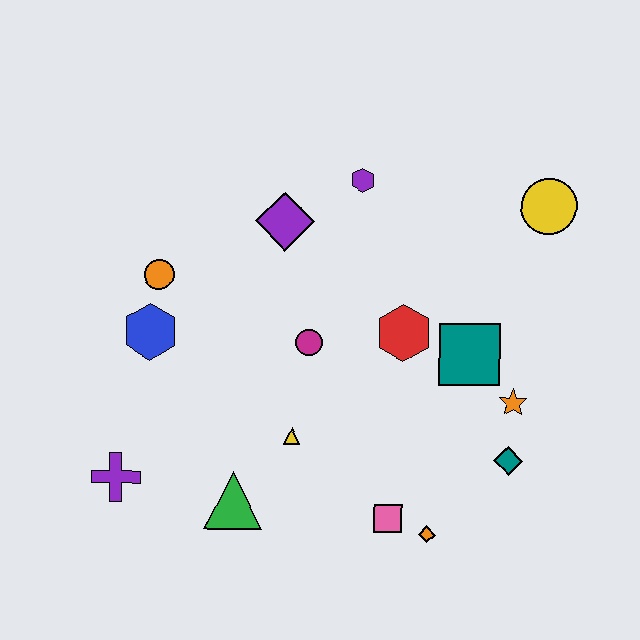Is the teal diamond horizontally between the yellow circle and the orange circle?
Yes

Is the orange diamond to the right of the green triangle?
Yes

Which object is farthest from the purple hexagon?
The purple cross is farthest from the purple hexagon.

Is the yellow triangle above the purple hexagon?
No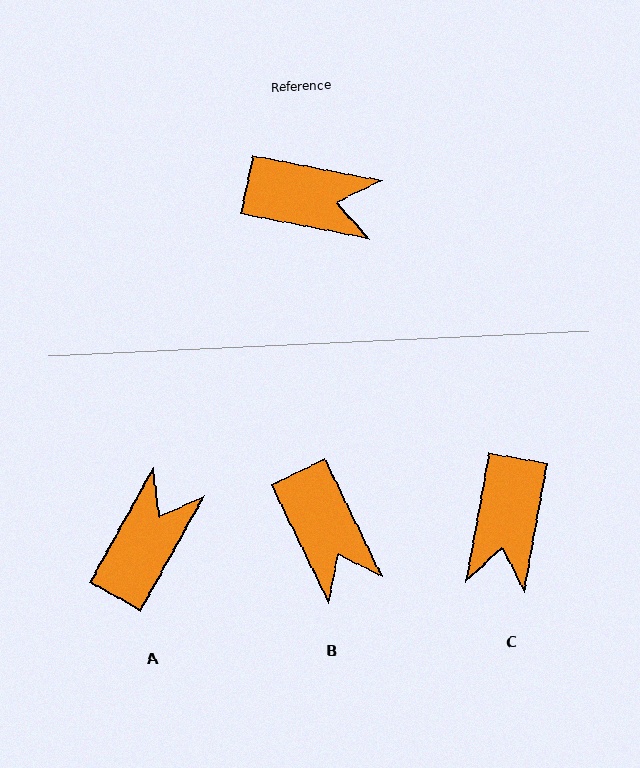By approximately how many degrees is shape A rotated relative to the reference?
Approximately 72 degrees counter-clockwise.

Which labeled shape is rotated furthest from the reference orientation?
C, about 89 degrees away.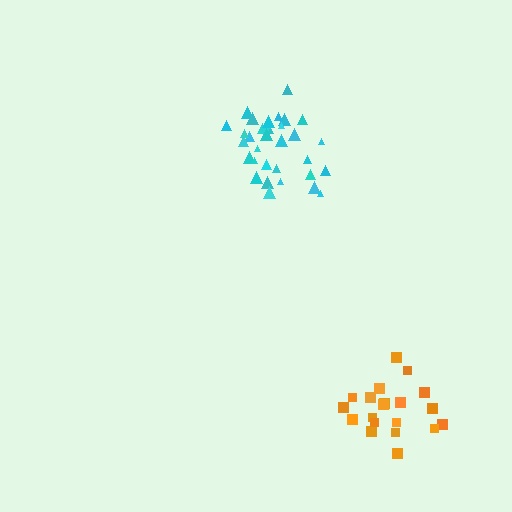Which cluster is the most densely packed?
Cyan.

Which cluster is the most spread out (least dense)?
Orange.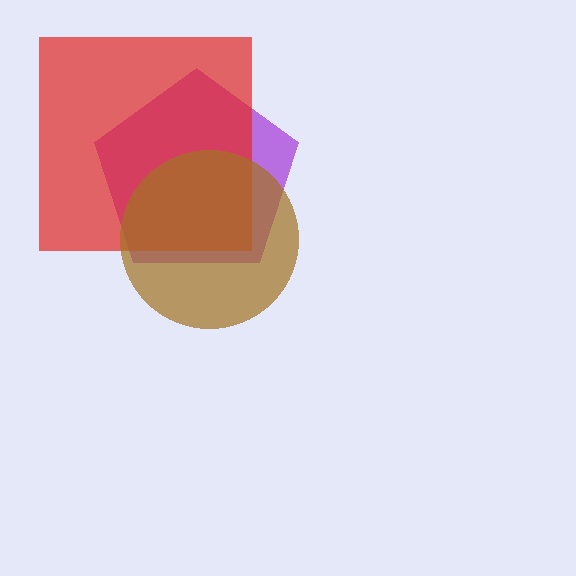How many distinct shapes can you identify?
There are 3 distinct shapes: a purple pentagon, a red square, a brown circle.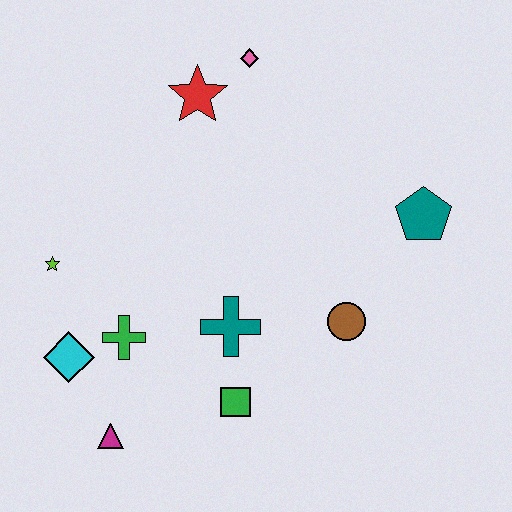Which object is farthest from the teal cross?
The pink diamond is farthest from the teal cross.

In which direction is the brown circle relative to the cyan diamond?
The brown circle is to the right of the cyan diamond.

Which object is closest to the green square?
The teal cross is closest to the green square.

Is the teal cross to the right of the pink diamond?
No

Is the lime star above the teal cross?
Yes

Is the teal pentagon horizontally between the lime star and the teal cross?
No